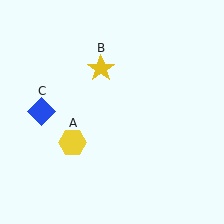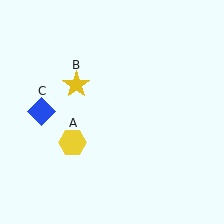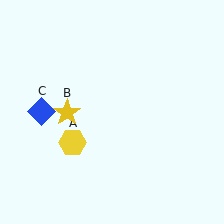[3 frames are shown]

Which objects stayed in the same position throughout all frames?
Yellow hexagon (object A) and blue diamond (object C) remained stationary.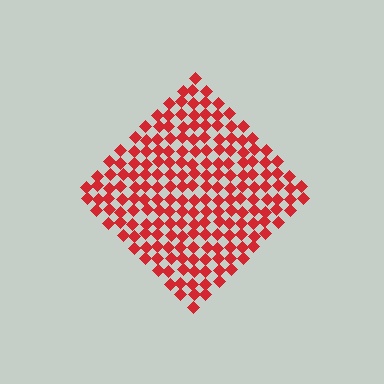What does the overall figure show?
The overall figure shows a diamond.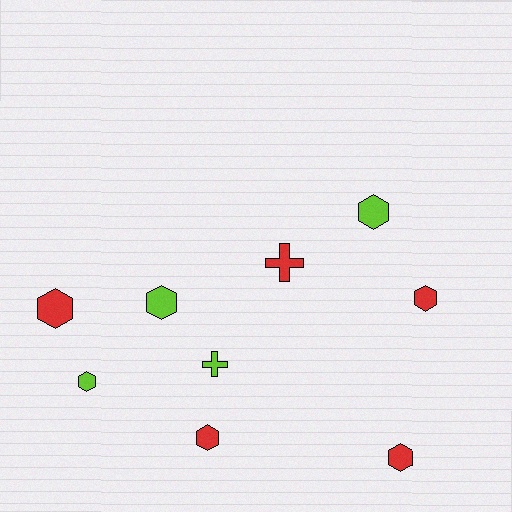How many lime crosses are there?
There is 1 lime cross.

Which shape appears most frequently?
Hexagon, with 7 objects.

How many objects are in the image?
There are 9 objects.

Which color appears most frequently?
Red, with 5 objects.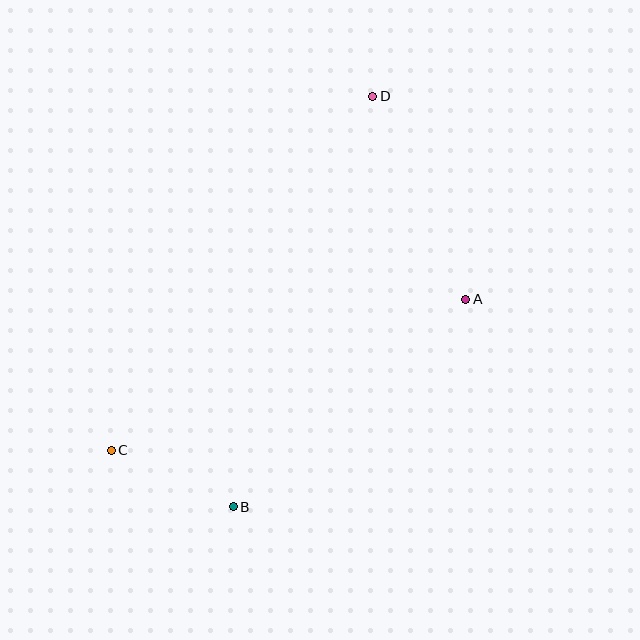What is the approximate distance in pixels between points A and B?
The distance between A and B is approximately 311 pixels.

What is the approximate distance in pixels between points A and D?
The distance between A and D is approximately 223 pixels.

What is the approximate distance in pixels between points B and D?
The distance between B and D is approximately 434 pixels.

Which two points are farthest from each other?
Points C and D are farthest from each other.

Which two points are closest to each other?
Points B and C are closest to each other.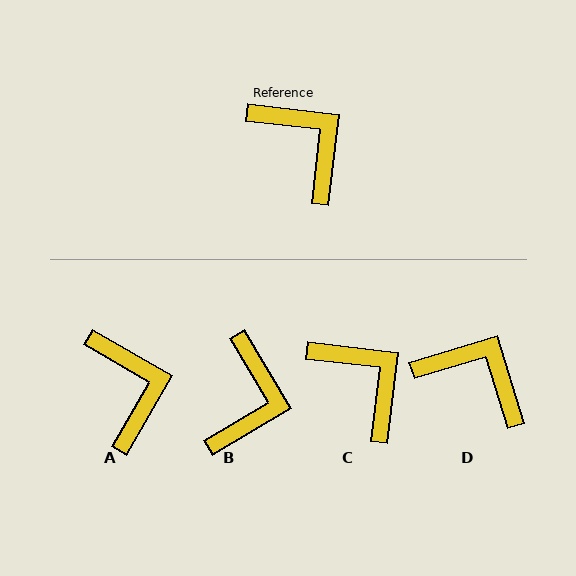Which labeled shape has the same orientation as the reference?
C.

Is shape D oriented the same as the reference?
No, it is off by about 24 degrees.